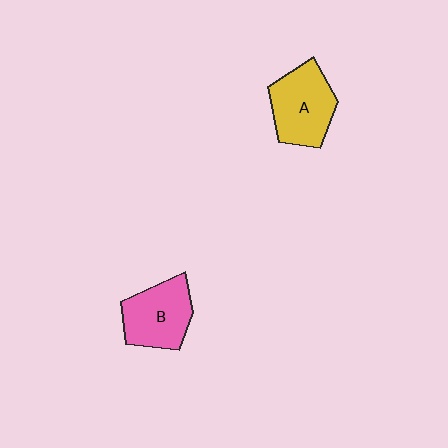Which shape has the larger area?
Shape A (yellow).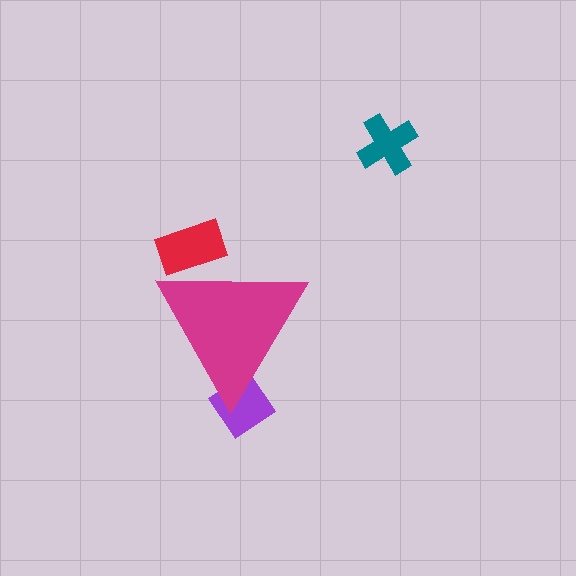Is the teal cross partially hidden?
No, the teal cross is fully visible.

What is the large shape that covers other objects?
A magenta triangle.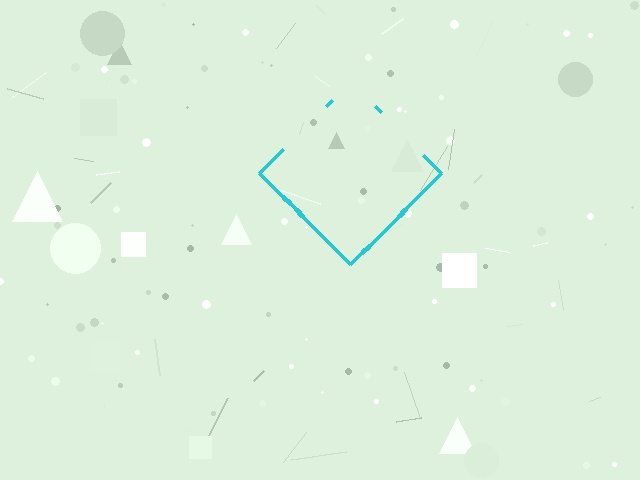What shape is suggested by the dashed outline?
The dashed outline suggests a diamond.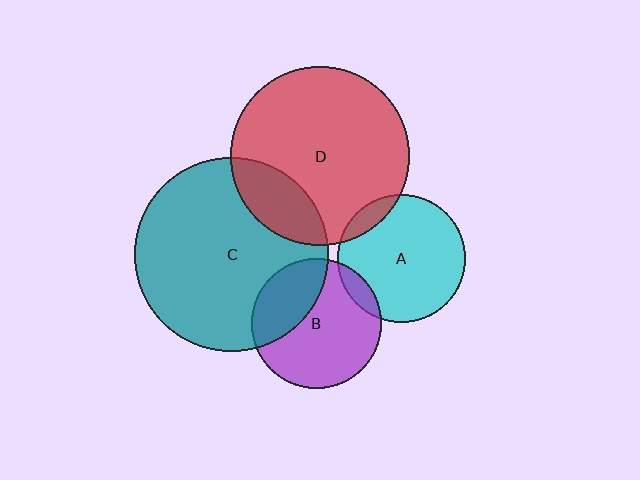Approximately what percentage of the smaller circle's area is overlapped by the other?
Approximately 10%.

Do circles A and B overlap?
Yes.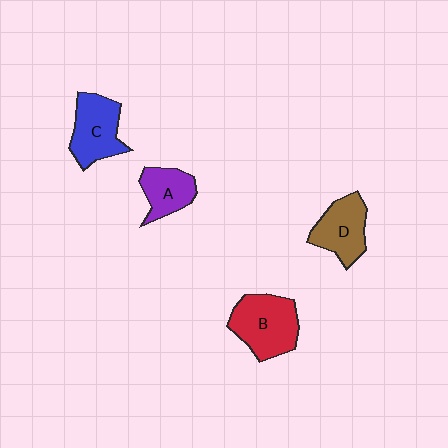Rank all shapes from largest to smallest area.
From largest to smallest: B (red), C (blue), D (brown), A (purple).